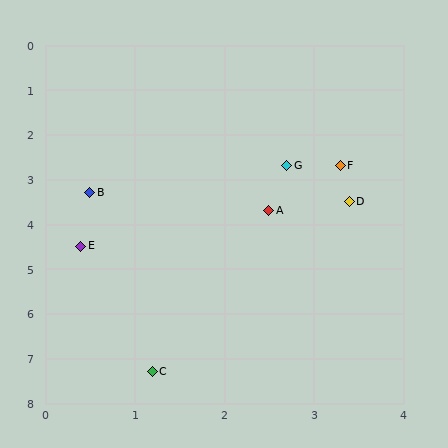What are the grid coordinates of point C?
Point C is at approximately (1.2, 7.3).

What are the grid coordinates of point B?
Point B is at approximately (0.5, 3.3).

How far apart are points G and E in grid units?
Points G and E are about 2.9 grid units apart.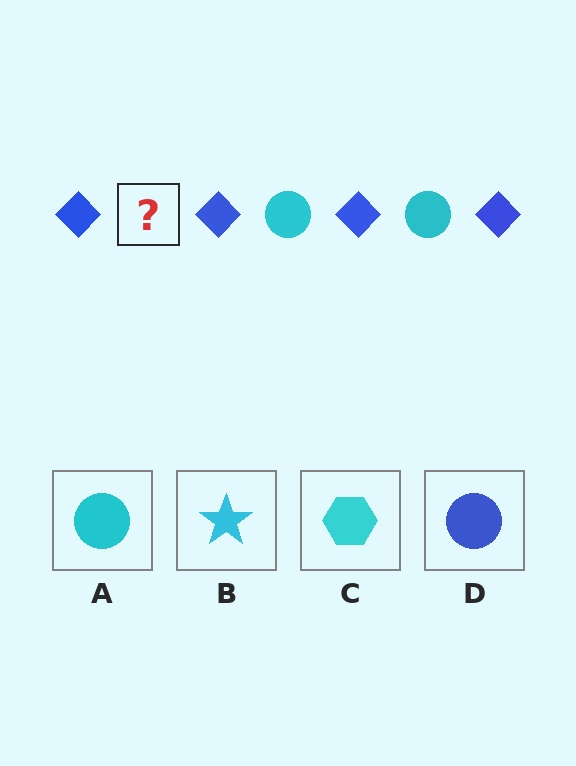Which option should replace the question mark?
Option A.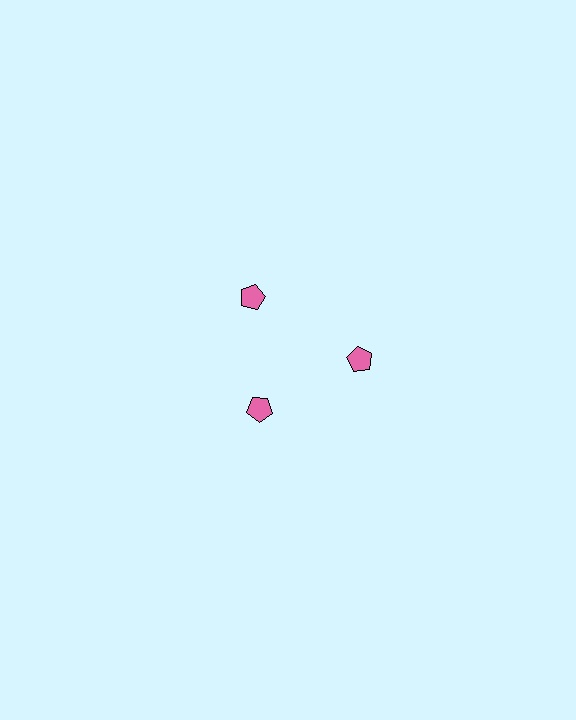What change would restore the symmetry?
The symmetry would be restored by moving it outward, back onto the ring so that all 3 pentagons sit at equal angles and equal distance from the center.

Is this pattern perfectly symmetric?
No. The 3 pink pentagons are arranged in a ring, but one element near the 7 o'clock position is pulled inward toward the center, breaking the 3-fold rotational symmetry.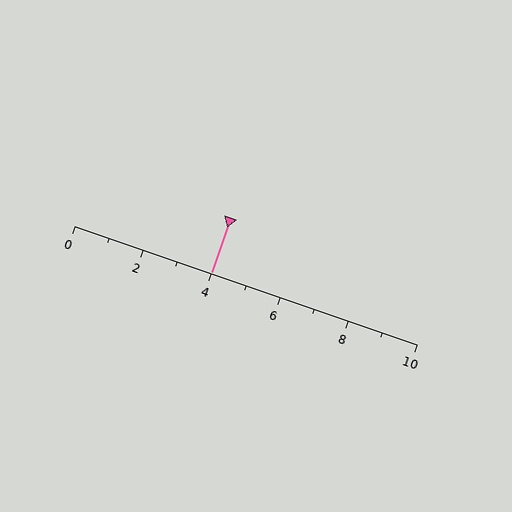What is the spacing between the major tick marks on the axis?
The major ticks are spaced 2 apart.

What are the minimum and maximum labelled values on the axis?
The axis runs from 0 to 10.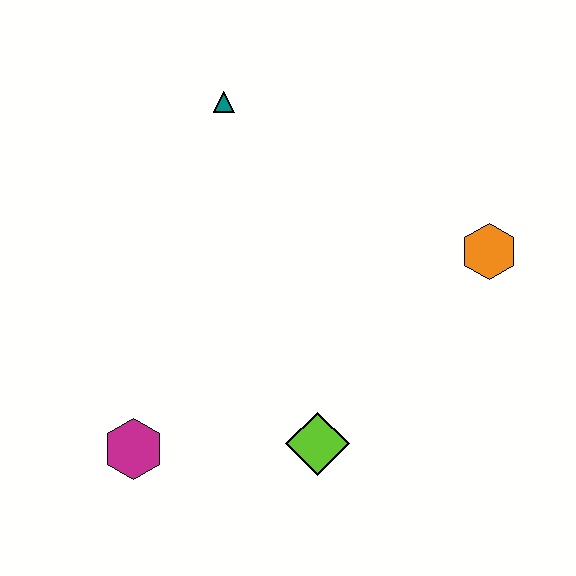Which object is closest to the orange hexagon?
The lime diamond is closest to the orange hexagon.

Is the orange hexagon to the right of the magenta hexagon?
Yes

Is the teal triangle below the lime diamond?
No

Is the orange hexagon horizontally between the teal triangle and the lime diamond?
No